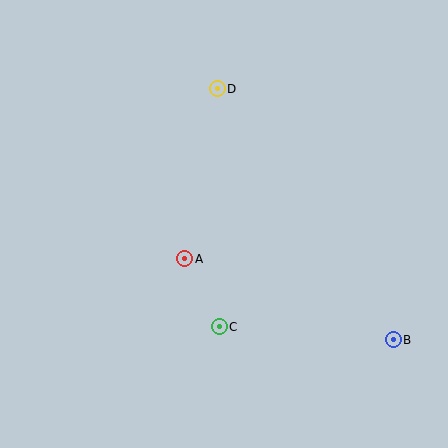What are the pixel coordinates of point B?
Point B is at (393, 340).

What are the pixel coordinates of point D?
Point D is at (217, 89).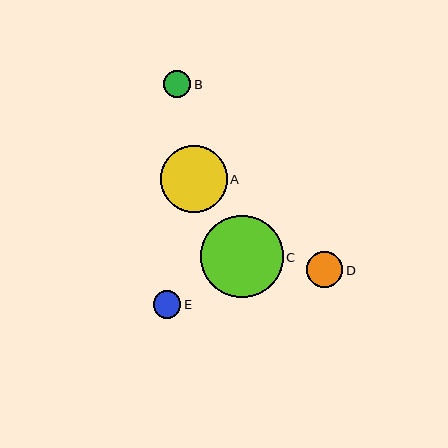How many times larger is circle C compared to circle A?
Circle C is approximately 1.2 times the size of circle A.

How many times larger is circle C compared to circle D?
Circle C is approximately 2.3 times the size of circle D.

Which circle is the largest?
Circle C is the largest with a size of approximately 83 pixels.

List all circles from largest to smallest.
From largest to smallest: C, A, D, E, B.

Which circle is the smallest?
Circle B is the smallest with a size of approximately 27 pixels.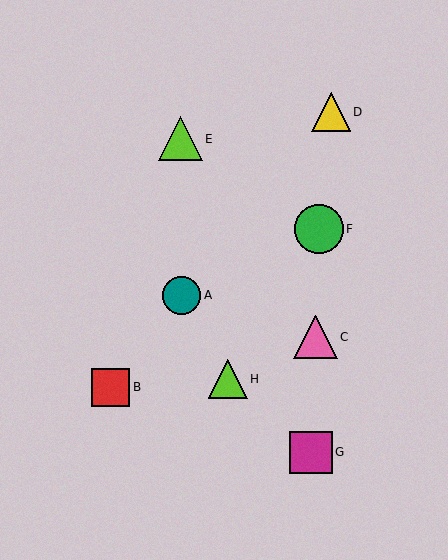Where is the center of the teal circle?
The center of the teal circle is at (182, 295).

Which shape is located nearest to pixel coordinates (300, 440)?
The magenta square (labeled G) at (311, 452) is nearest to that location.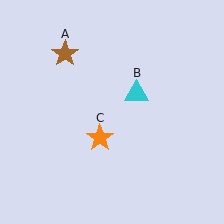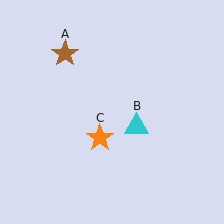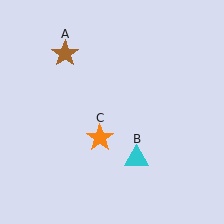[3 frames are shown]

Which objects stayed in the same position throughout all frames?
Brown star (object A) and orange star (object C) remained stationary.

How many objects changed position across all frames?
1 object changed position: cyan triangle (object B).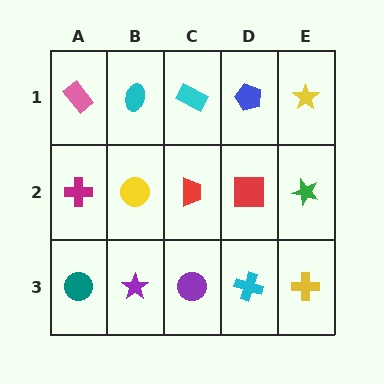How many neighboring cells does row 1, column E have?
2.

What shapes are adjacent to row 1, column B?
A yellow circle (row 2, column B), a pink rectangle (row 1, column A), a cyan rectangle (row 1, column C).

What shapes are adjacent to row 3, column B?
A yellow circle (row 2, column B), a teal circle (row 3, column A), a purple circle (row 3, column C).